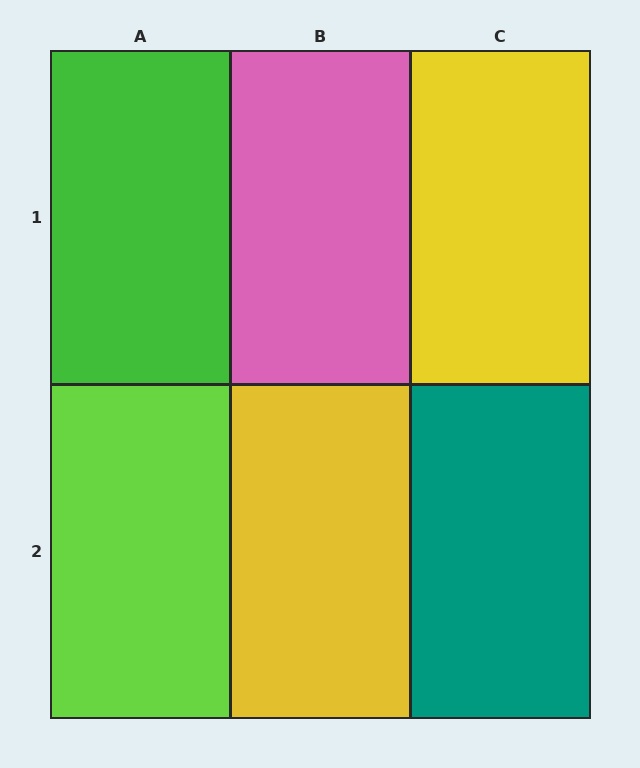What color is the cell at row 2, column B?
Yellow.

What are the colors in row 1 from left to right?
Green, pink, yellow.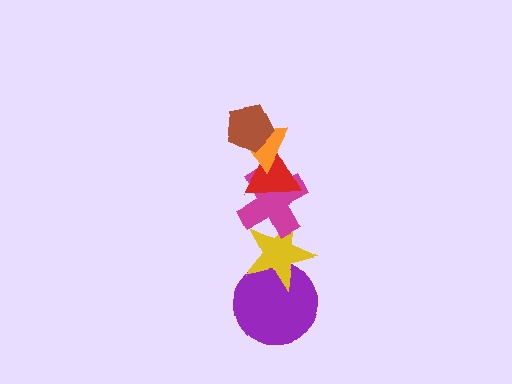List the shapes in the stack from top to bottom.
From top to bottom: the brown pentagon, the orange triangle, the red triangle, the magenta cross, the yellow star, the purple circle.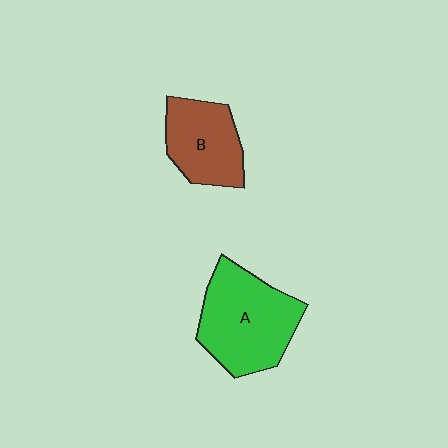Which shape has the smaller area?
Shape B (brown).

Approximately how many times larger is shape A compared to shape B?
Approximately 1.5 times.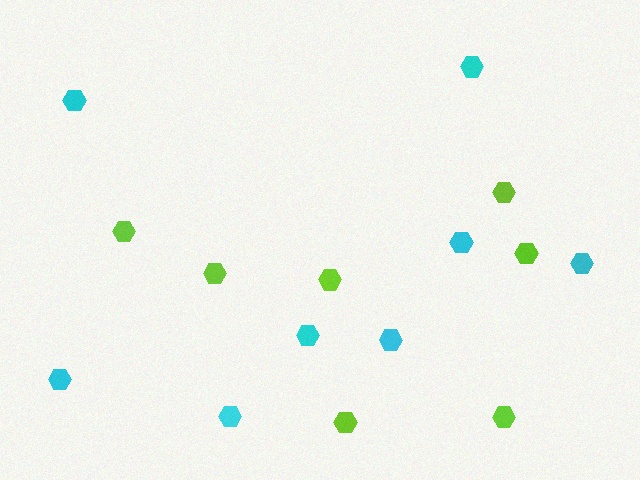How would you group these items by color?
There are 2 groups: one group of lime hexagons (7) and one group of cyan hexagons (8).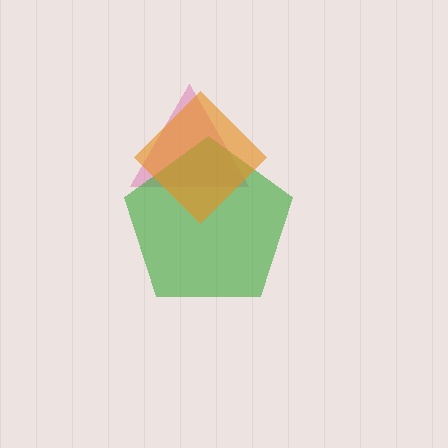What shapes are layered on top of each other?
The layered shapes are: a pink triangle, a green pentagon, an orange diamond.